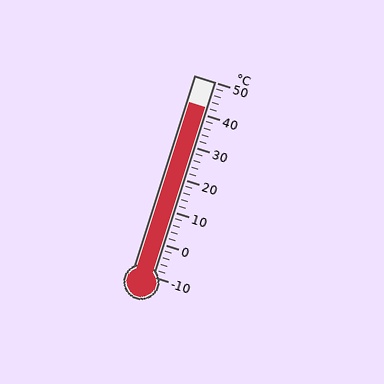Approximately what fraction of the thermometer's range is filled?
The thermometer is filled to approximately 85% of its range.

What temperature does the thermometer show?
The thermometer shows approximately 42°C.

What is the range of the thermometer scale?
The thermometer scale ranges from -10°C to 50°C.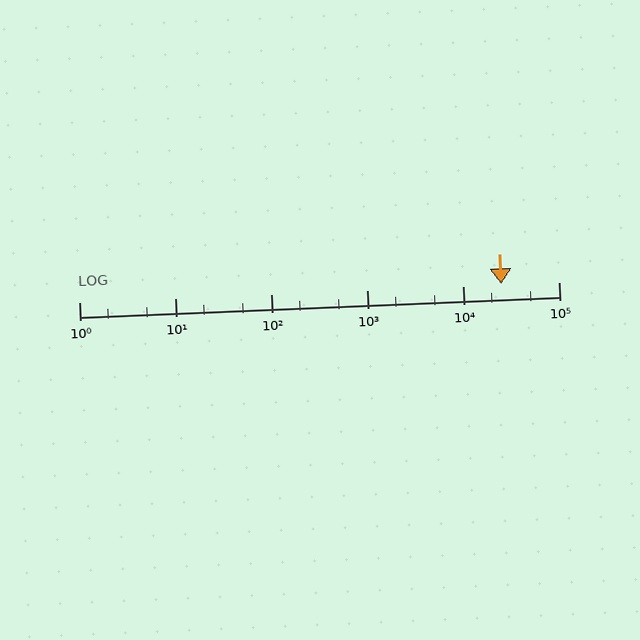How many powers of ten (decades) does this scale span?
The scale spans 5 decades, from 1 to 100000.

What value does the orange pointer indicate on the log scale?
The pointer indicates approximately 25000.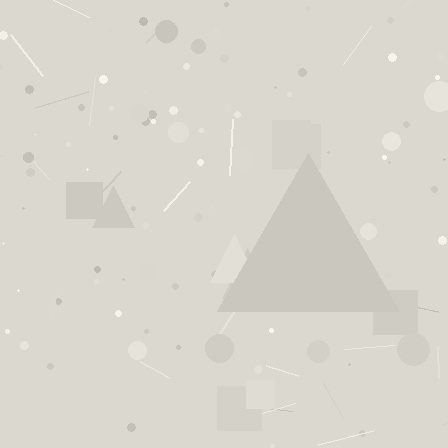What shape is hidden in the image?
A triangle is hidden in the image.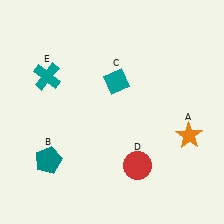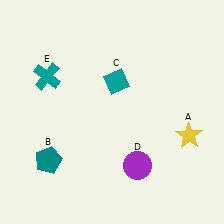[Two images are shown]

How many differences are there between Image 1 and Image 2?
There are 2 differences between the two images.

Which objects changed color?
A changed from orange to yellow. D changed from red to purple.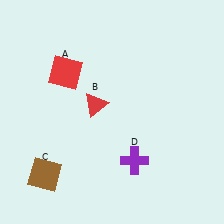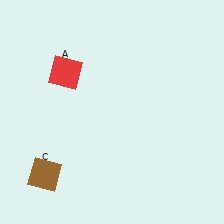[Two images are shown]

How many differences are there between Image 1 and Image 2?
There are 2 differences between the two images.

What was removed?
The red triangle (B), the purple cross (D) were removed in Image 2.